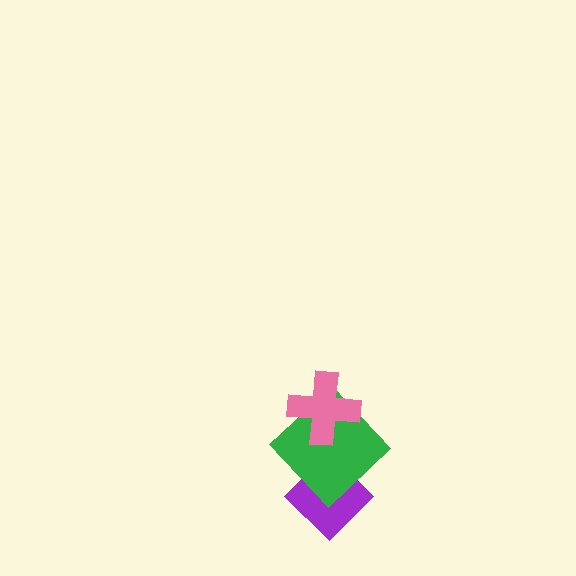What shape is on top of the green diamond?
The pink cross is on top of the green diamond.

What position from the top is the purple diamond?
The purple diamond is 3rd from the top.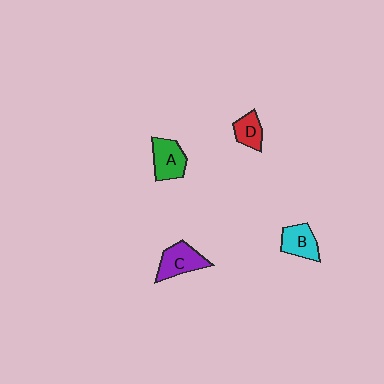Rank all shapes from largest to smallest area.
From largest to smallest: C (purple), A (green), B (cyan), D (red).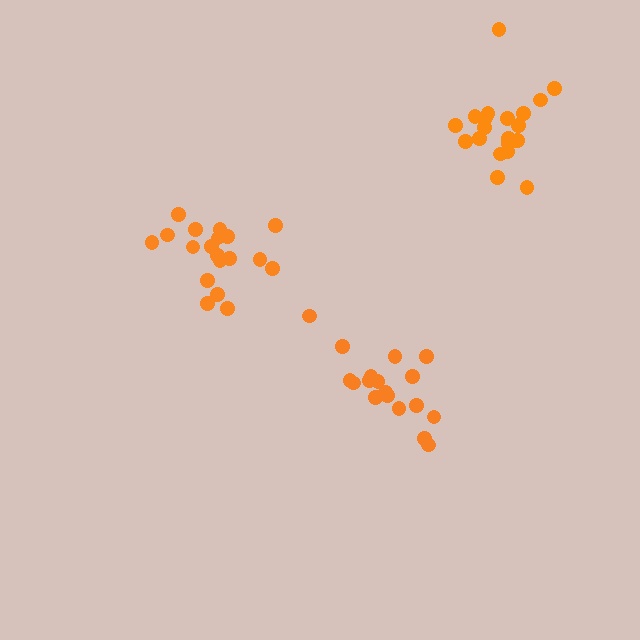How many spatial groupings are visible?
There are 3 spatial groupings.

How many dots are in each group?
Group 1: 18 dots, Group 2: 19 dots, Group 3: 20 dots (57 total).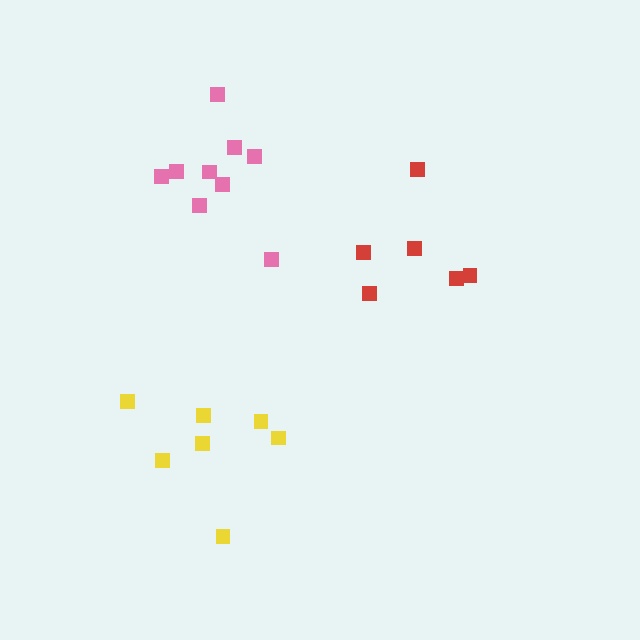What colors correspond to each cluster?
The clusters are colored: red, yellow, pink.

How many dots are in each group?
Group 1: 6 dots, Group 2: 7 dots, Group 3: 9 dots (22 total).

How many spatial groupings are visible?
There are 3 spatial groupings.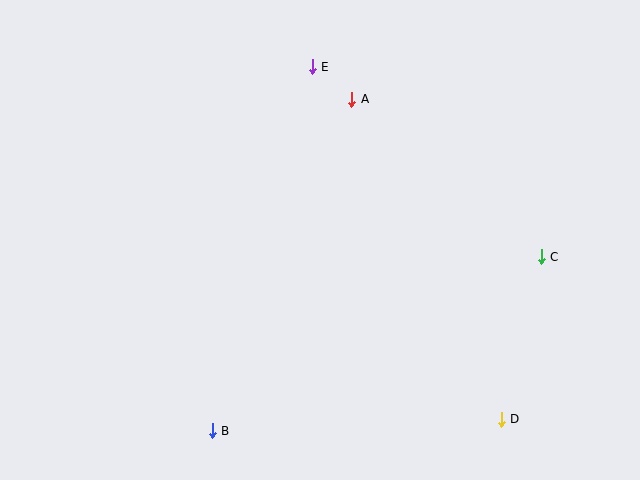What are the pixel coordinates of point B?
Point B is at (212, 431).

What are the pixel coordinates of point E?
Point E is at (312, 67).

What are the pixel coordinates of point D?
Point D is at (501, 419).